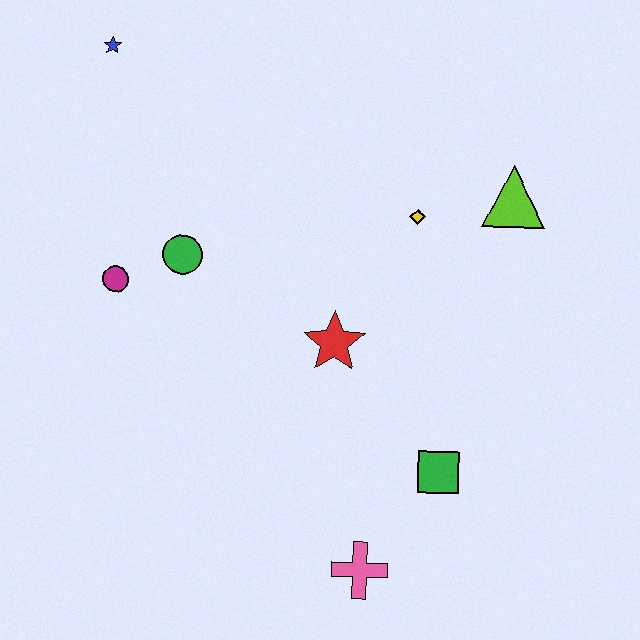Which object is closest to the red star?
The yellow diamond is closest to the red star.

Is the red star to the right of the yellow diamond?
No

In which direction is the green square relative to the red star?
The green square is below the red star.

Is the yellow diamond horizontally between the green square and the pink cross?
Yes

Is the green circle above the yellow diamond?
No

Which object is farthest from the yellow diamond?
The pink cross is farthest from the yellow diamond.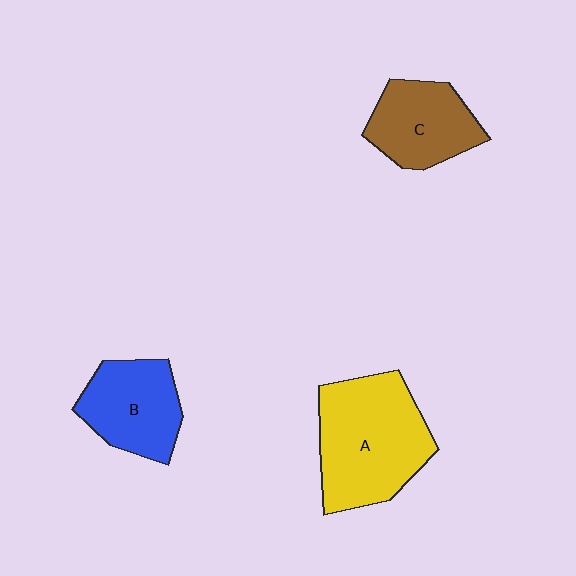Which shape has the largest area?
Shape A (yellow).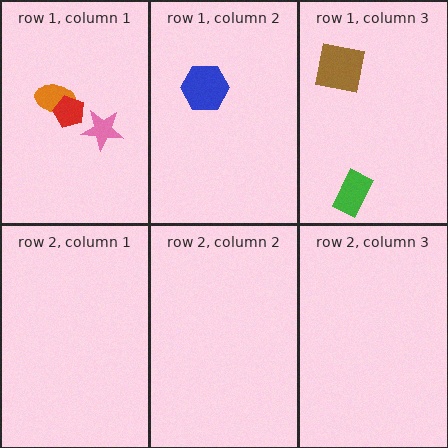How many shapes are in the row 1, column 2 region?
1.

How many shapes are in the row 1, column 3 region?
2.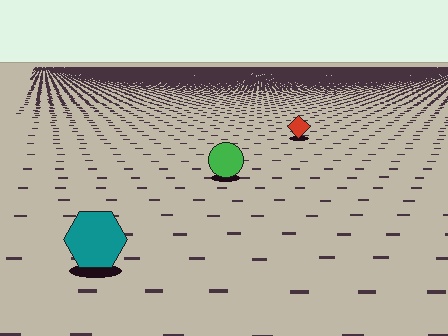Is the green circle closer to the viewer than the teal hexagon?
No. The teal hexagon is closer — you can tell from the texture gradient: the ground texture is coarser near it.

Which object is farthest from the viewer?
The red diamond is farthest from the viewer. It appears smaller and the ground texture around it is denser.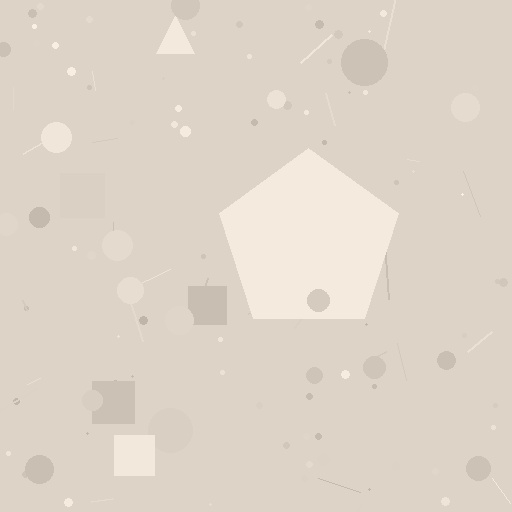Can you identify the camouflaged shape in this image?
The camouflaged shape is a pentagon.